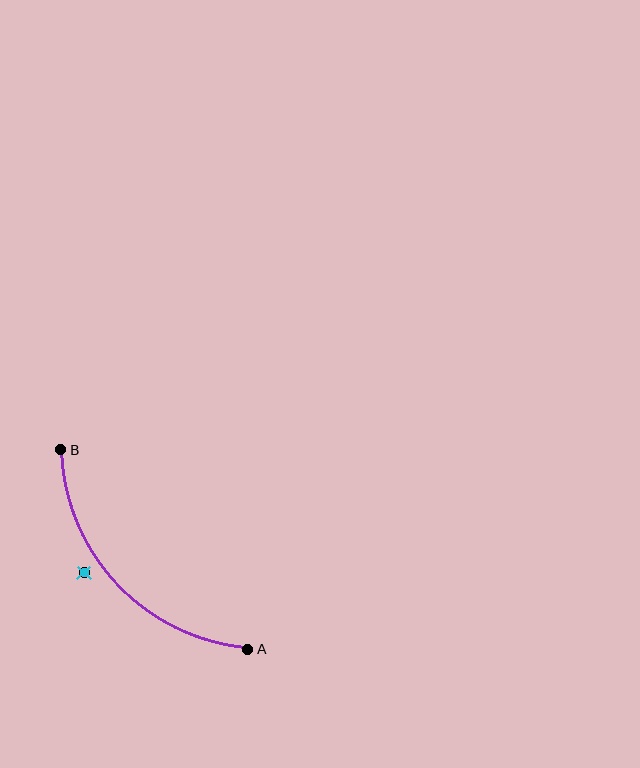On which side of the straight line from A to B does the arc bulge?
The arc bulges below and to the left of the straight line connecting A and B.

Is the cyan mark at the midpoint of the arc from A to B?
No — the cyan mark does not lie on the arc at all. It sits slightly outside the curve.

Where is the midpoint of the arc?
The arc midpoint is the point on the curve farthest from the straight line joining A and B. It sits below and to the left of that line.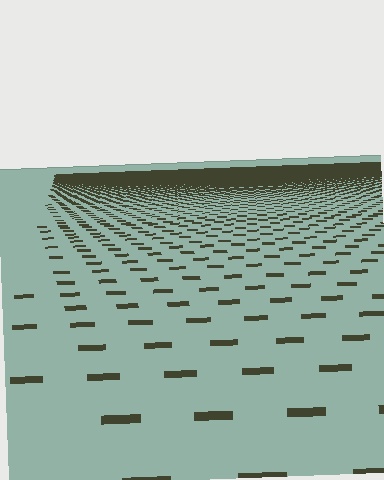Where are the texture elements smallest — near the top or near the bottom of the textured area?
Near the top.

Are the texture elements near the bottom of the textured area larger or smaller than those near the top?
Larger. Near the bottom, elements are closer to the viewer and appear at a bigger on-screen size.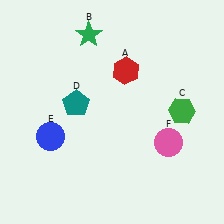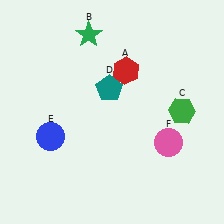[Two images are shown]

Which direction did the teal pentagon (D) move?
The teal pentagon (D) moved right.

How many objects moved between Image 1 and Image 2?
1 object moved between the two images.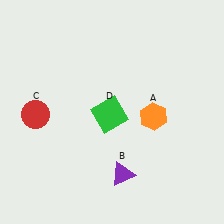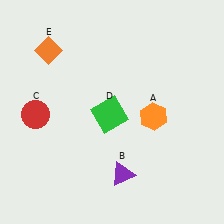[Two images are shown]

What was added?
An orange diamond (E) was added in Image 2.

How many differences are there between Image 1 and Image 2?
There is 1 difference between the two images.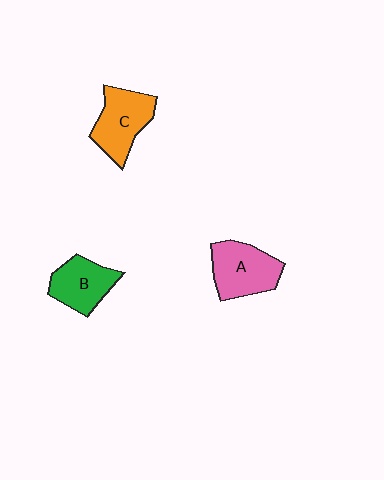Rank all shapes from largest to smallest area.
From largest to smallest: A (pink), C (orange), B (green).